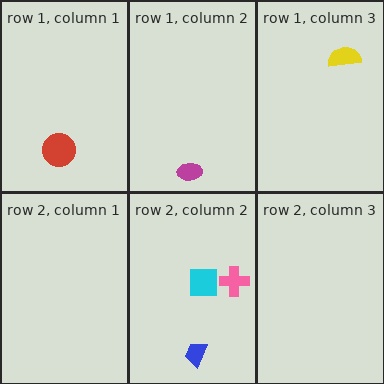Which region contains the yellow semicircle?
The row 1, column 3 region.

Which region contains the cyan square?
The row 2, column 2 region.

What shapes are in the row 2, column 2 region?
The cyan square, the pink cross, the blue trapezoid.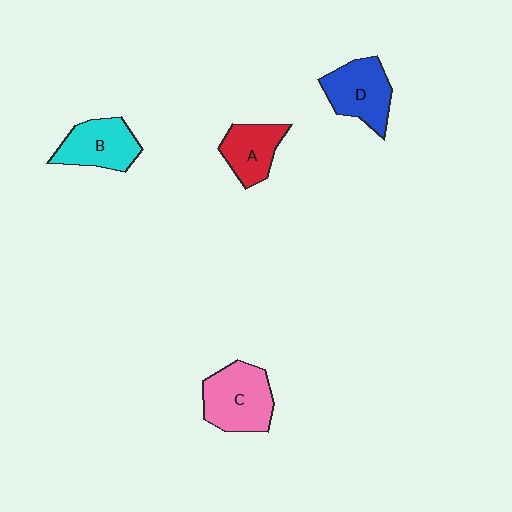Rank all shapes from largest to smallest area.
From largest to smallest: C (pink), D (blue), B (cyan), A (red).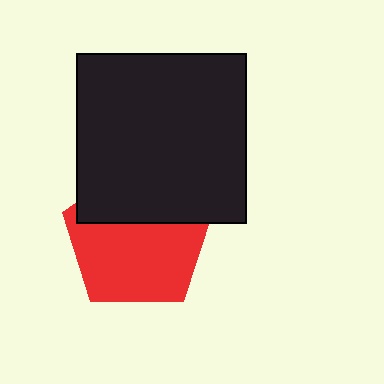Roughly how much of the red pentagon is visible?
About half of it is visible (roughly 63%).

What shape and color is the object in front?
The object in front is a black square.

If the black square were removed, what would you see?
You would see the complete red pentagon.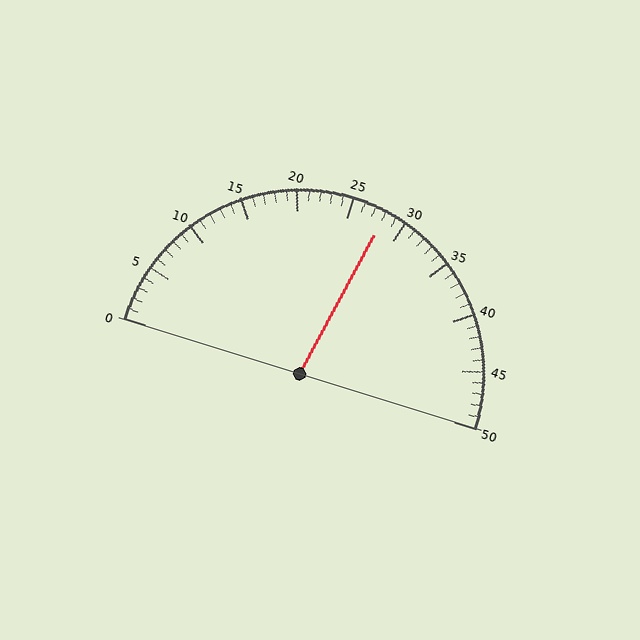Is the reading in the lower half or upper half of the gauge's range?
The reading is in the upper half of the range (0 to 50).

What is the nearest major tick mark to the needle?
The nearest major tick mark is 30.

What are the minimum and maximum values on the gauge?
The gauge ranges from 0 to 50.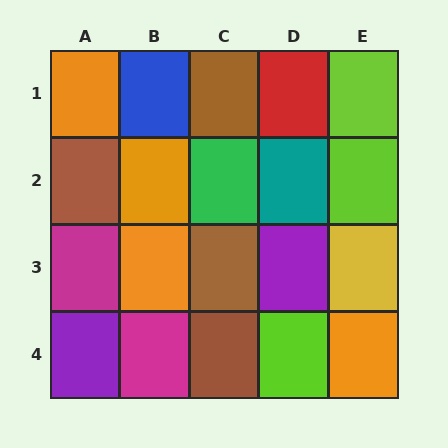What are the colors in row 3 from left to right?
Magenta, orange, brown, purple, yellow.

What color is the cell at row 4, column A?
Purple.